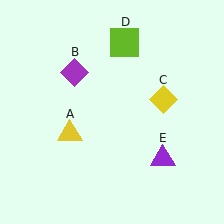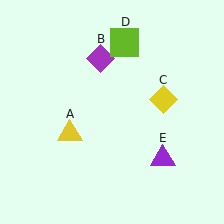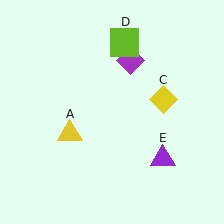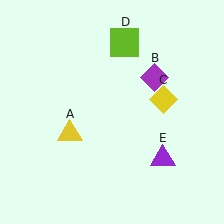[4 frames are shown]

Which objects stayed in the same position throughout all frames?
Yellow triangle (object A) and yellow diamond (object C) and lime square (object D) and purple triangle (object E) remained stationary.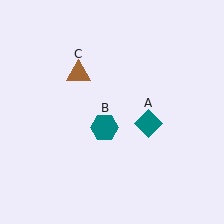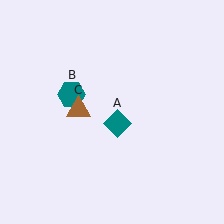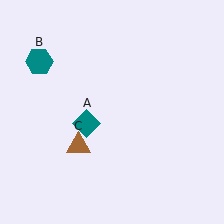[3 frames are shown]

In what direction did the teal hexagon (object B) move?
The teal hexagon (object B) moved up and to the left.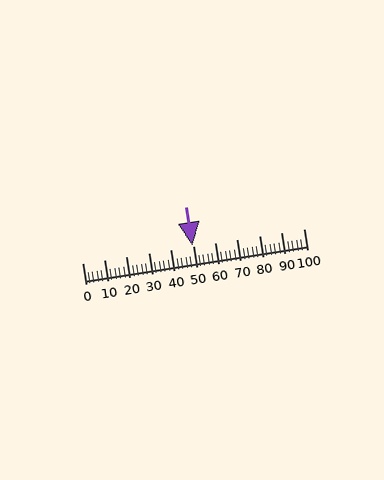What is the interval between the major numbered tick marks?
The major tick marks are spaced 10 units apart.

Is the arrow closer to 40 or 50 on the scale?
The arrow is closer to 50.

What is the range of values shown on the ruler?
The ruler shows values from 0 to 100.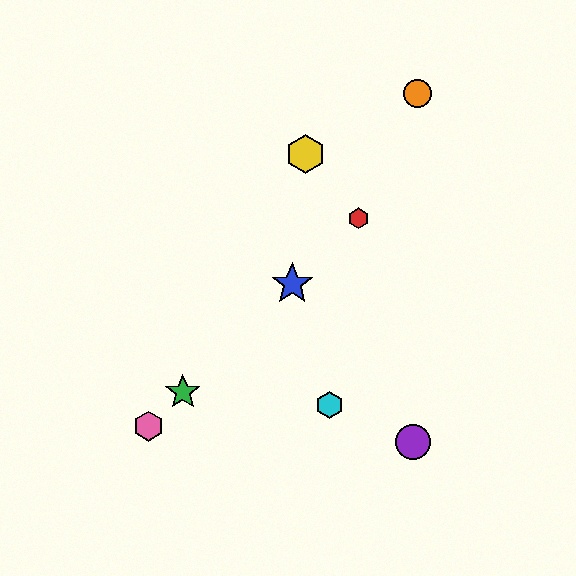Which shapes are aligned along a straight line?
The red hexagon, the blue star, the green star, the pink hexagon are aligned along a straight line.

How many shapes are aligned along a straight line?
4 shapes (the red hexagon, the blue star, the green star, the pink hexagon) are aligned along a straight line.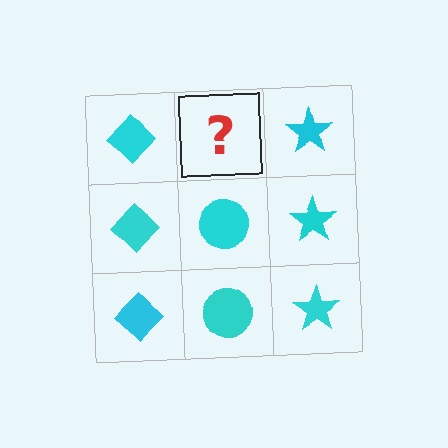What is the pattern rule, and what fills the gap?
The rule is that each column has a consistent shape. The gap should be filled with a cyan circle.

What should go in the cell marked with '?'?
The missing cell should contain a cyan circle.